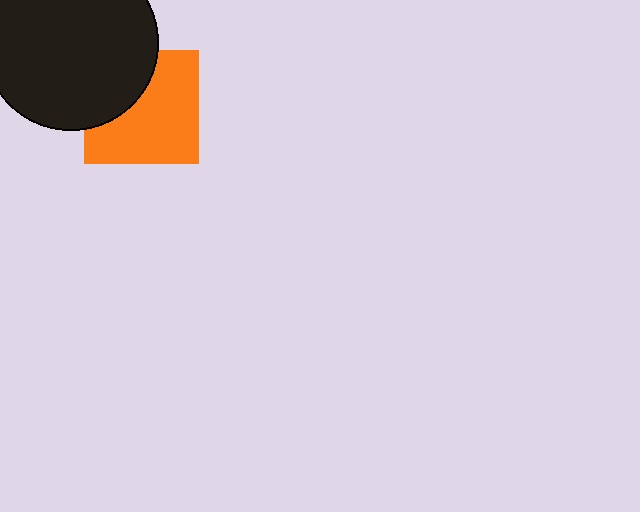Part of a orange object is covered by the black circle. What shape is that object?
It is a square.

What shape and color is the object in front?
The object in front is a black circle.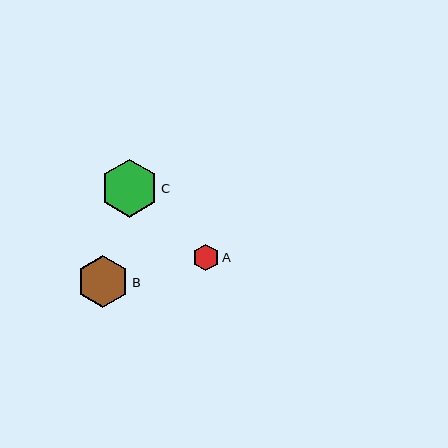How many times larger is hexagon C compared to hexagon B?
Hexagon C is approximately 1.1 times the size of hexagon B.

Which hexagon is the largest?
Hexagon C is the largest with a size of approximately 58 pixels.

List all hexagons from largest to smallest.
From largest to smallest: C, B, A.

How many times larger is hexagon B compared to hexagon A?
Hexagon B is approximately 1.9 times the size of hexagon A.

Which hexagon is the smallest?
Hexagon A is the smallest with a size of approximately 27 pixels.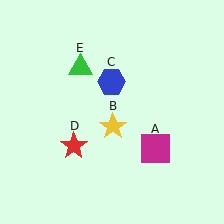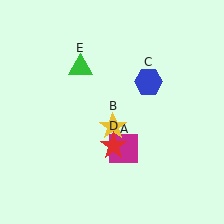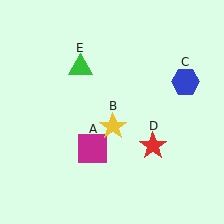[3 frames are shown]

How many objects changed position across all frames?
3 objects changed position: magenta square (object A), blue hexagon (object C), red star (object D).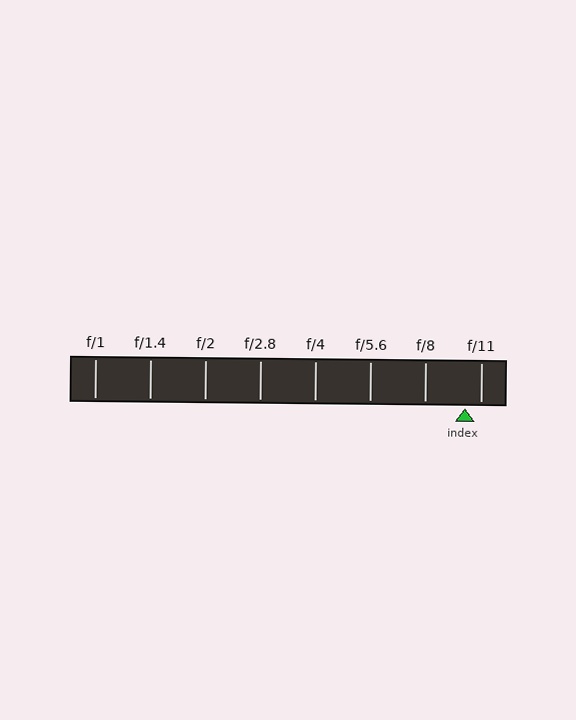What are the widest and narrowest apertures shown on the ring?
The widest aperture shown is f/1 and the narrowest is f/11.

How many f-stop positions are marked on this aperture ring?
There are 8 f-stop positions marked.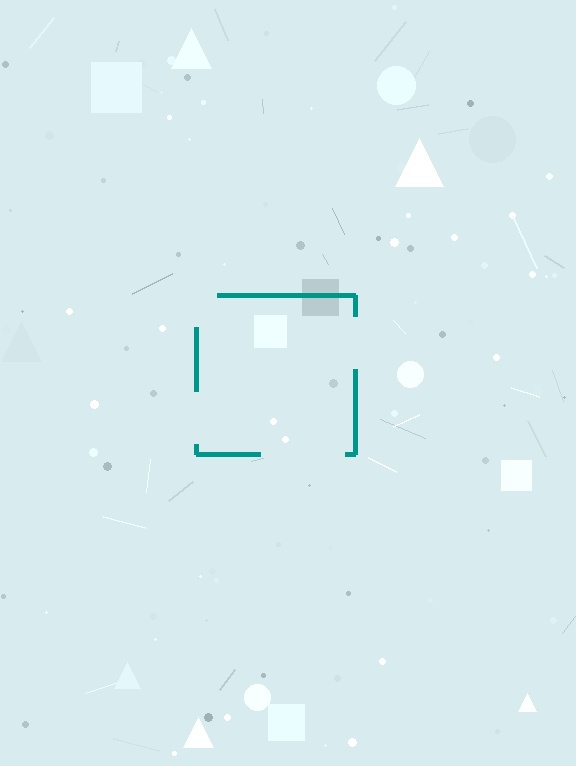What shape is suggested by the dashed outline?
The dashed outline suggests a square.